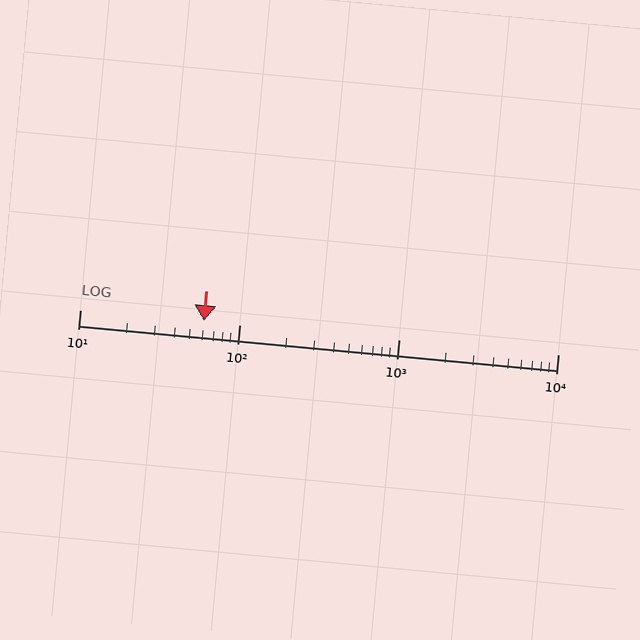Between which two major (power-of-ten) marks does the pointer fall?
The pointer is between 10 and 100.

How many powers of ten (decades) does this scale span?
The scale spans 3 decades, from 10 to 10000.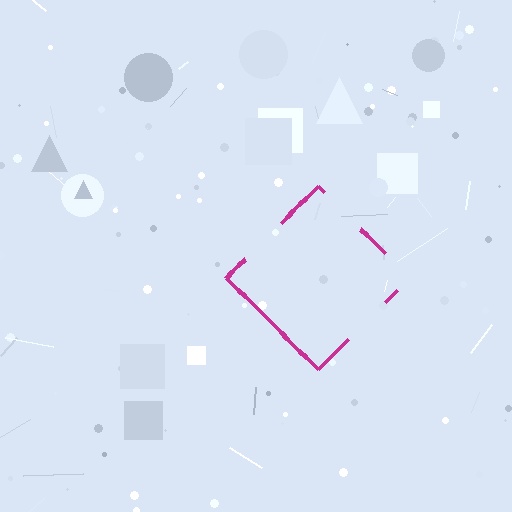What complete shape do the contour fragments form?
The contour fragments form a diamond.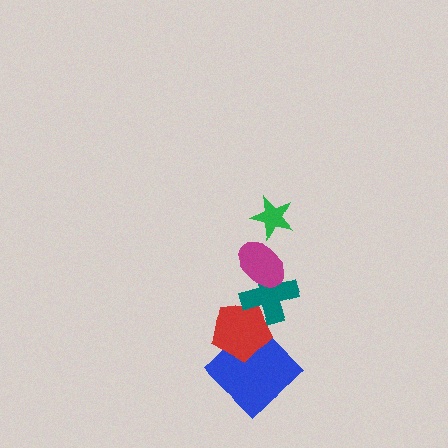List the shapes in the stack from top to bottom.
From top to bottom: the green star, the magenta ellipse, the teal cross, the red pentagon, the blue diamond.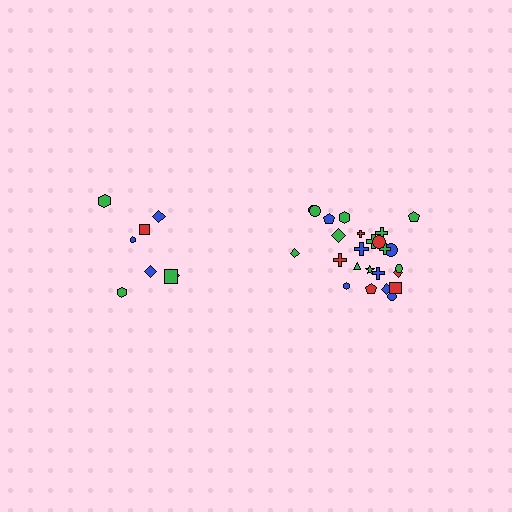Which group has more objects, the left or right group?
The right group.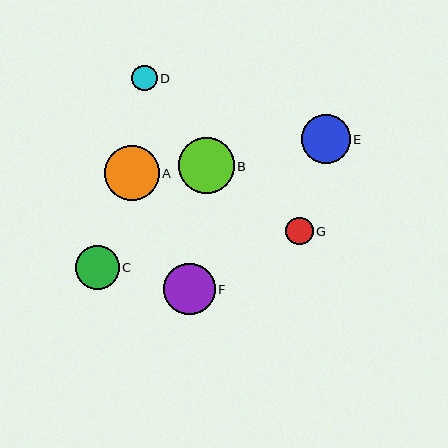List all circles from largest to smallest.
From largest to smallest: B, A, F, E, C, G, D.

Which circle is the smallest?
Circle D is the smallest with a size of approximately 26 pixels.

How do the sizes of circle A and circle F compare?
Circle A and circle F are approximately the same size.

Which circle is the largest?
Circle B is the largest with a size of approximately 56 pixels.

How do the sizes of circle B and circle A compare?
Circle B and circle A are approximately the same size.